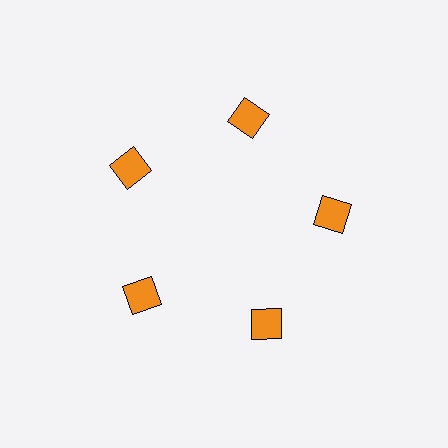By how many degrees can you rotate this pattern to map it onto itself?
The pattern maps onto itself every 72 degrees of rotation.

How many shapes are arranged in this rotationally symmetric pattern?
There are 5 shapes, arranged in 5 groups of 1.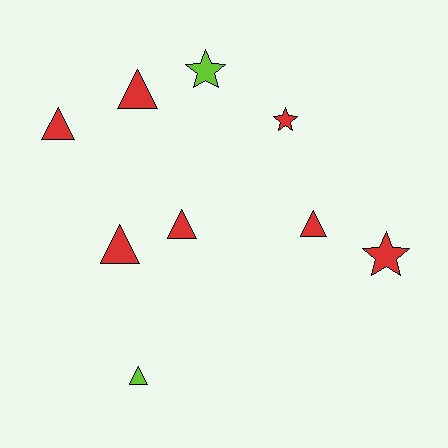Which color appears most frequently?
Red, with 7 objects.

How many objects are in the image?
There are 9 objects.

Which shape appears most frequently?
Triangle, with 6 objects.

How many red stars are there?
There are 2 red stars.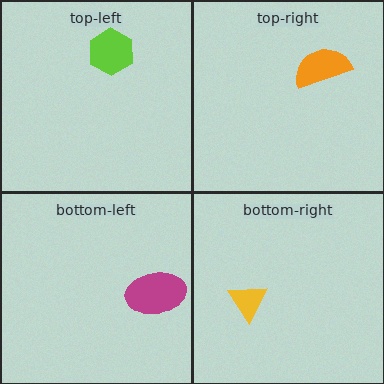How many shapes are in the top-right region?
1.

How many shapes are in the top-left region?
1.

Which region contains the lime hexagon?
The top-left region.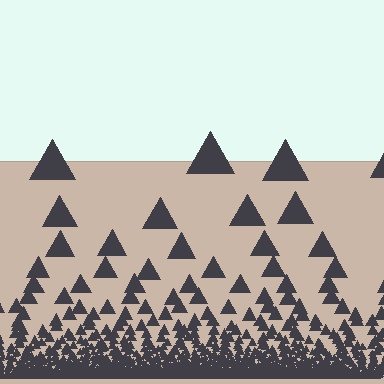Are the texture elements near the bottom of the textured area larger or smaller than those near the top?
Smaller. The gradient is inverted — elements near the bottom are smaller and denser.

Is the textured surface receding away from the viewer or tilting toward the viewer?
The surface appears to tilt toward the viewer. Texture elements get larger and sparser toward the top.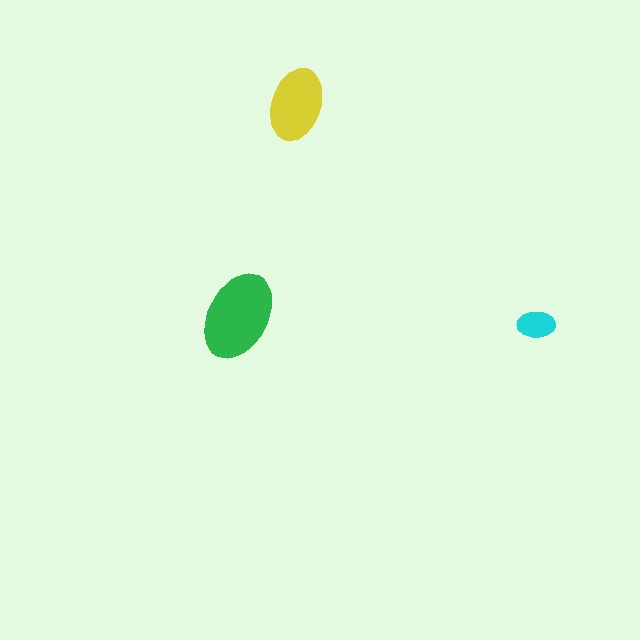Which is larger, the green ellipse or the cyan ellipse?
The green one.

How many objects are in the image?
There are 3 objects in the image.